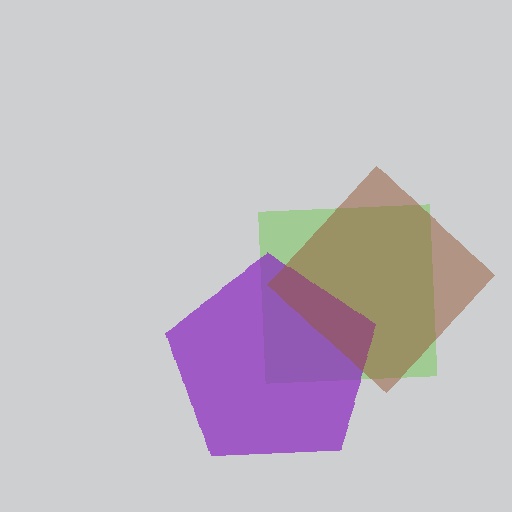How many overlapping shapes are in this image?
There are 3 overlapping shapes in the image.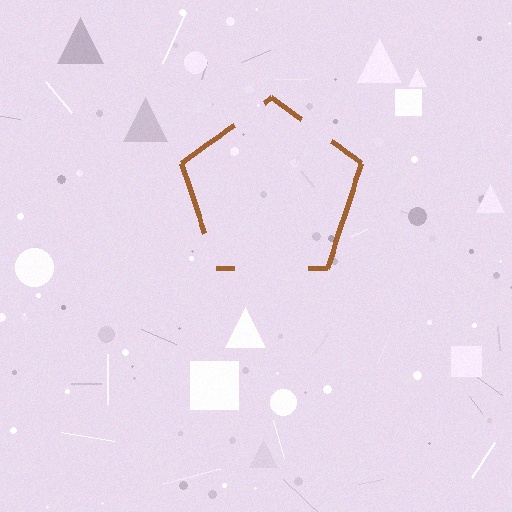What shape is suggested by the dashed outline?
The dashed outline suggests a pentagon.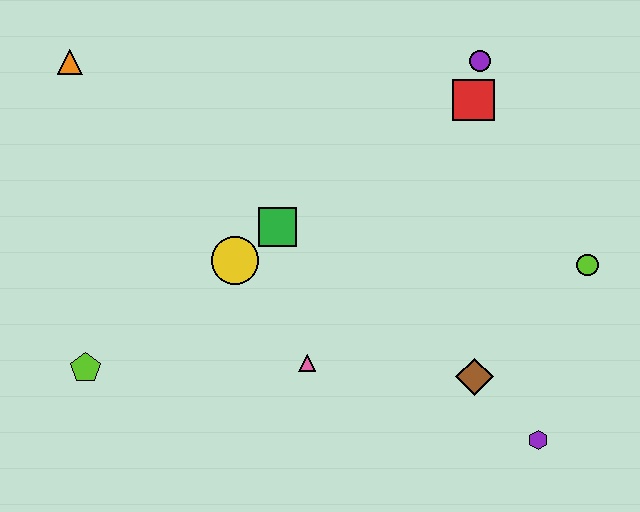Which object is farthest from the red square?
The lime pentagon is farthest from the red square.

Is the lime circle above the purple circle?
No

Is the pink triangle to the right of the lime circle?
No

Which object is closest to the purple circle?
The red square is closest to the purple circle.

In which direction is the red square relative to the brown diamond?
The red square is above the brown diamond.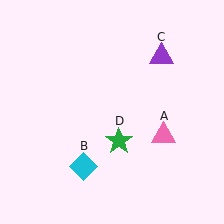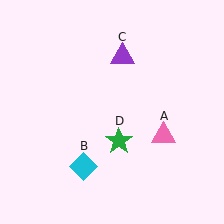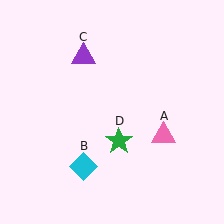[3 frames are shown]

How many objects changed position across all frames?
1 object changed position: purple triangle (object C).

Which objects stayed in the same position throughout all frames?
Pink triangle (object A) and cyan diamond (object B) and green star (object D) remained stationary.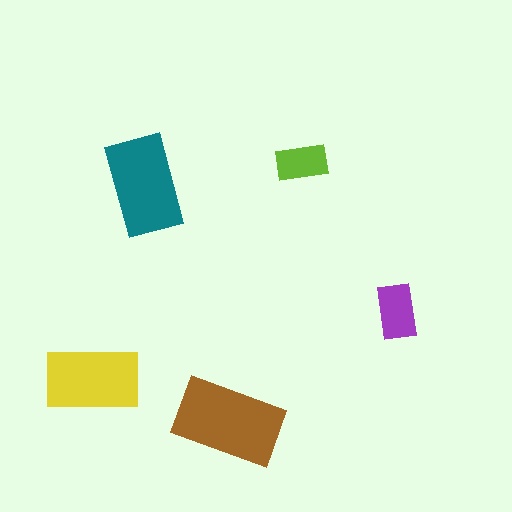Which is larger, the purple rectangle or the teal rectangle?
The teal one.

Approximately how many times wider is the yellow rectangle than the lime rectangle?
About 2 times wider.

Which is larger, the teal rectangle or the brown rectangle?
The brown one.